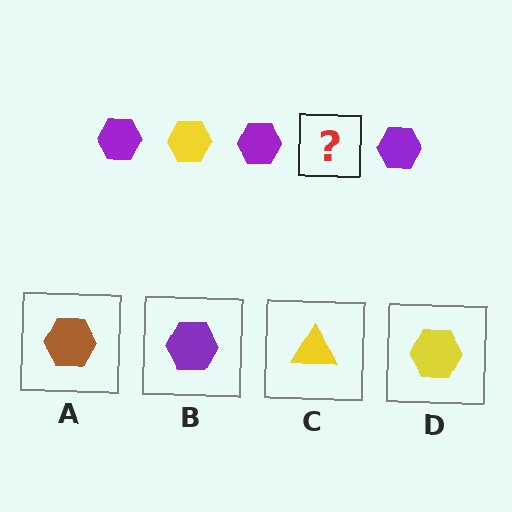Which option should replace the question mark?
Option D.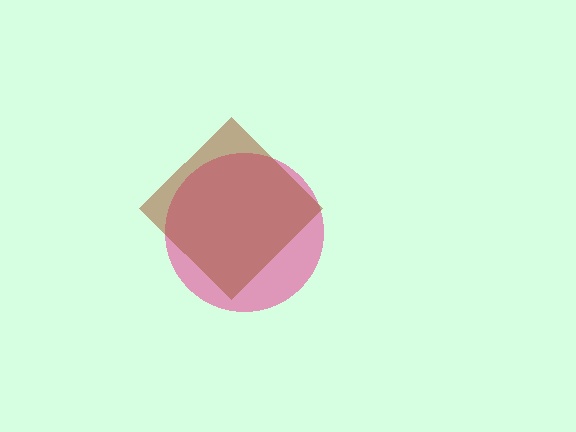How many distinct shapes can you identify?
There are 2 distinct shapes: a pink circle, a brown diamond.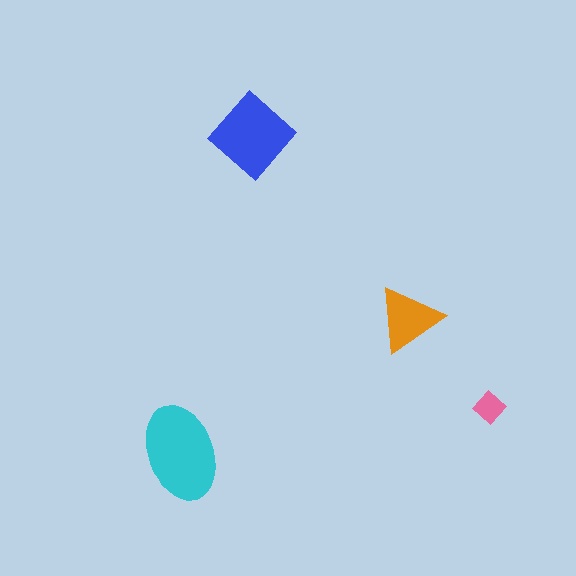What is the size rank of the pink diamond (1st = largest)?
4th.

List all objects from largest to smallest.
The cyan ellipse, the blue diamond, the orange triangle, the pink diamond.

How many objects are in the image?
There are 4 objects in the image.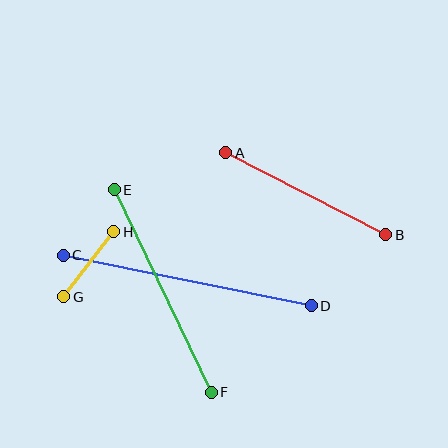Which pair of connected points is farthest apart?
Points C and D are farthest apart.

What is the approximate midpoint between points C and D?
The midpoint is at approximately (187, 280) pixels.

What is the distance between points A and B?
The distance is approximately 180 pixels.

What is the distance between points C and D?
The distance is approximately 253 pixels.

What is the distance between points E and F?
The distance is approximately 224 pixels.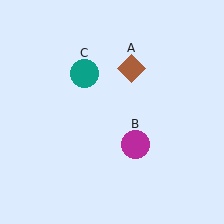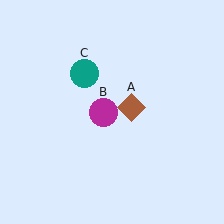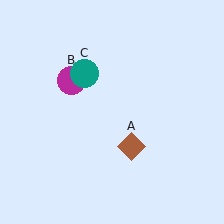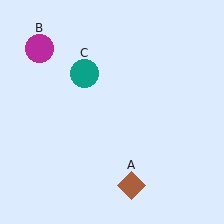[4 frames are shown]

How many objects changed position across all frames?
2 objects changed position: brown diamond (object A), magenta circle (object B).